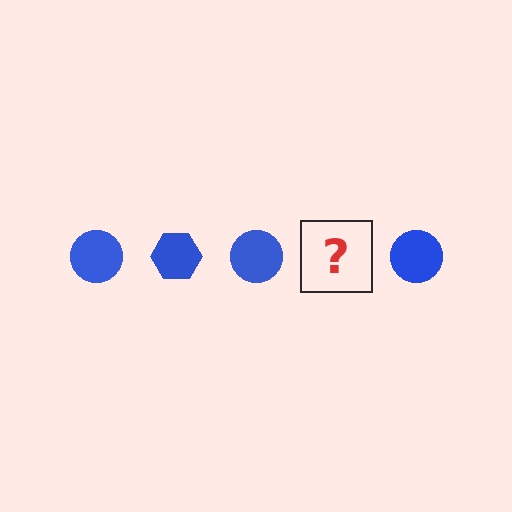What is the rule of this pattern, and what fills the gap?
The rule is that the pattern cycles through circle, hexagon shapes in blue. The gap should be filled with a blue hexagon.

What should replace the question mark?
The question mark should be replaced with a blue hexagon.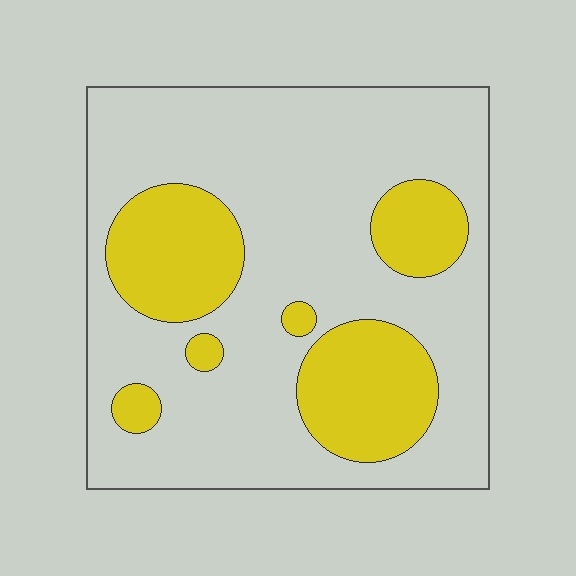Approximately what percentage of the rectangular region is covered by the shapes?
Approximately 25%.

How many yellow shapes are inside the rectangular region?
6.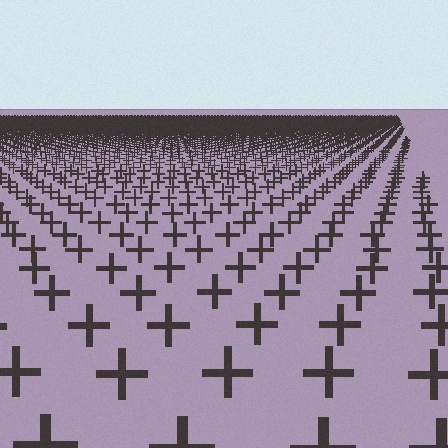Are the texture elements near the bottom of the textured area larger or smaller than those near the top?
Larger. Near the bottom, elements are closer to the viewer and appear at a bigger on-screen size.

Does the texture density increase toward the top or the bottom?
Density increases toward the top.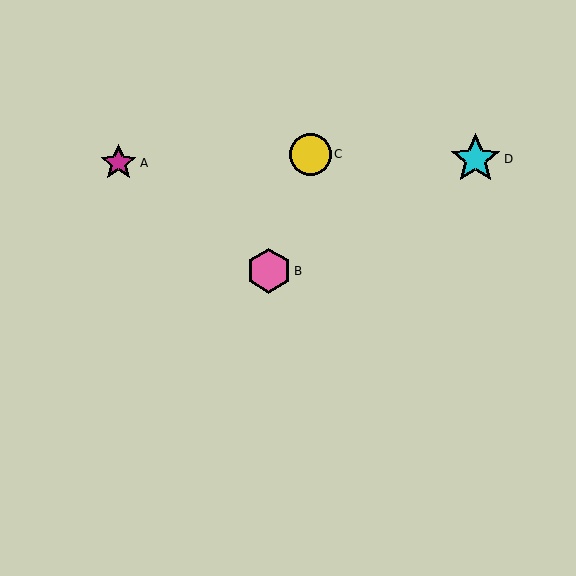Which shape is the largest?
The cyan star (labeled D) is the largest.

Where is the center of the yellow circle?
The center of the yellow circle is at (310, 154).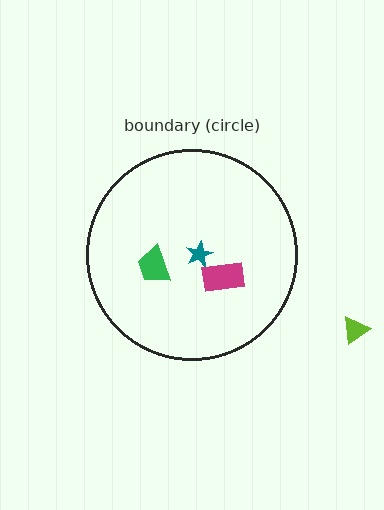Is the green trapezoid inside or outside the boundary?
Inside.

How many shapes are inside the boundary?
3 inside, 1 outside.